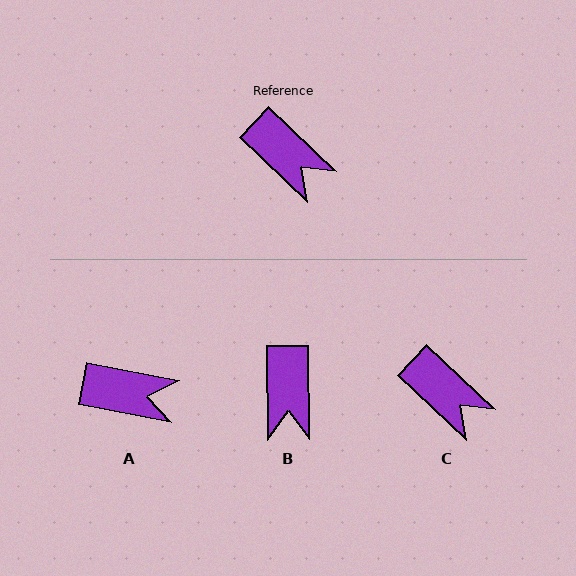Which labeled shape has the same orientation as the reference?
C.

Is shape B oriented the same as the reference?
No, it is off by about 46 degrees.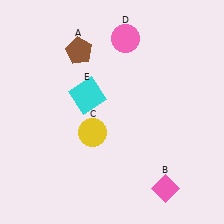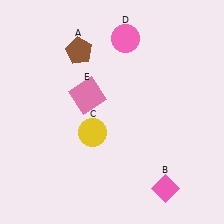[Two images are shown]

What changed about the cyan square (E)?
In Image 1, E is cyan. In Image 2, it changed to pink.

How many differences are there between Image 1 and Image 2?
There is 1 difference between the two images.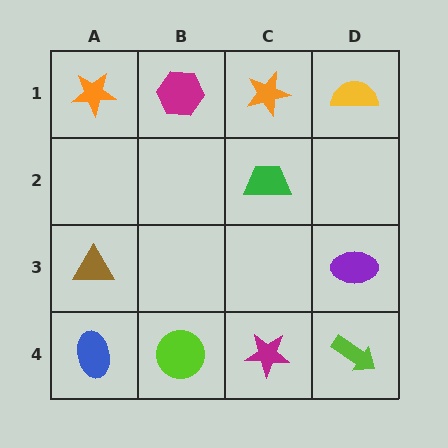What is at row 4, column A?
A blue ellipse.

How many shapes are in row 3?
2 shapes.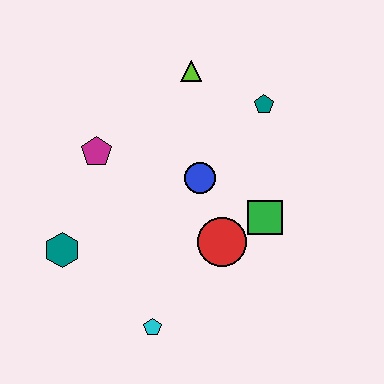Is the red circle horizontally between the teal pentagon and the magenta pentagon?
Yes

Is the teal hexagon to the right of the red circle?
No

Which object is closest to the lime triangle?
The teal pentagon is closest to the lime triangle.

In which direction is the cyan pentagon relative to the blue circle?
The cyan pentagon is below the blue circle.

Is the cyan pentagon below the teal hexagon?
Yes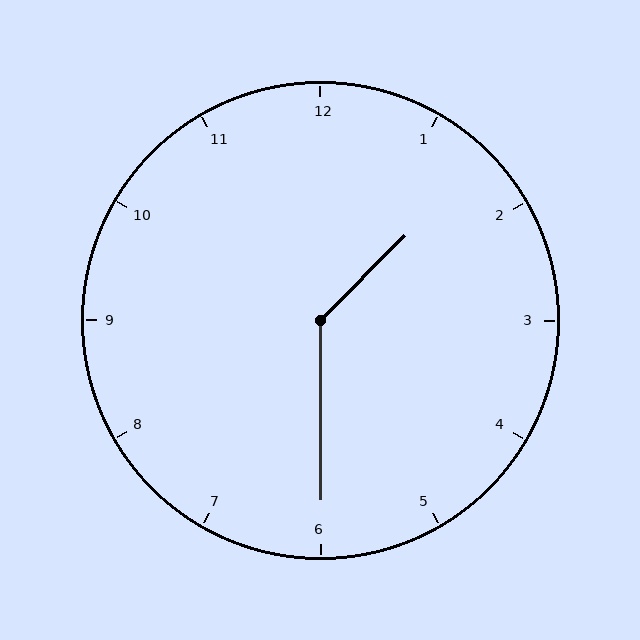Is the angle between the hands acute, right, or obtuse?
It is obtuse.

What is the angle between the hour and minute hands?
Approximately 135 degrees.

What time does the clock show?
1:30.